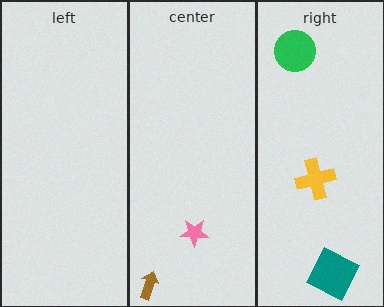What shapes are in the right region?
The yellow cross, the green circle, the teal square.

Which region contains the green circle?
The right region.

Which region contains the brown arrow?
The center region.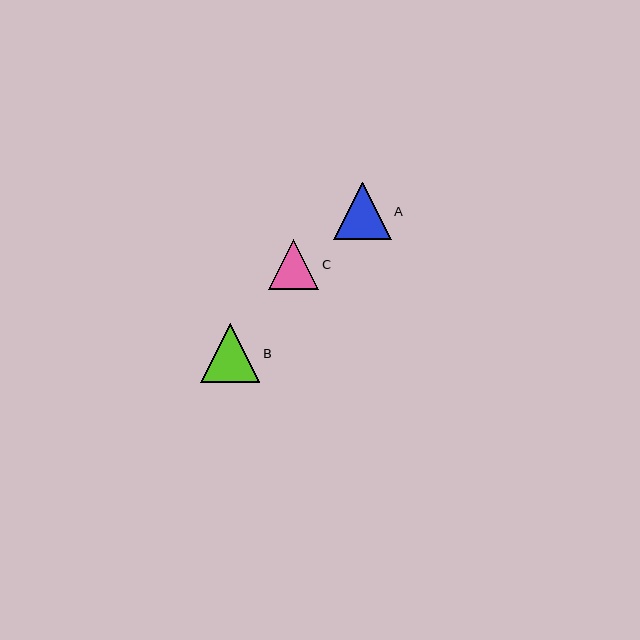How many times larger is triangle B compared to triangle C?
Triangle B is approximately 1.2 times the size of triangle C.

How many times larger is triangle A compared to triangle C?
Triangle A is approximately 1.1 times the size of triangle C.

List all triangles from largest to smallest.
From largest to smallest: B, A, C.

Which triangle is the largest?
Triangle B is the largest with a size of approximately 59 pixels.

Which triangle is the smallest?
Triangle C is the smallest with a size of approximately 51 pixels.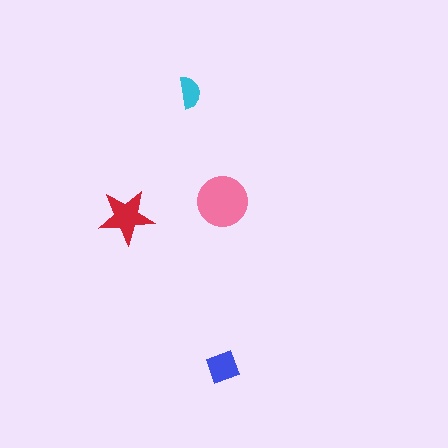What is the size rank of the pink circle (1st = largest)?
1st.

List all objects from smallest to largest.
The cyan semicircle, the blue square, the red star, the pink circle.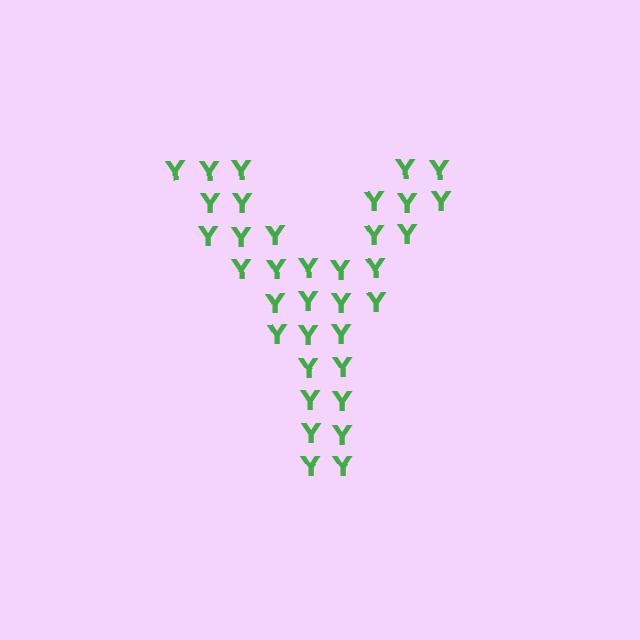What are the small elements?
The small elements are letter Y's.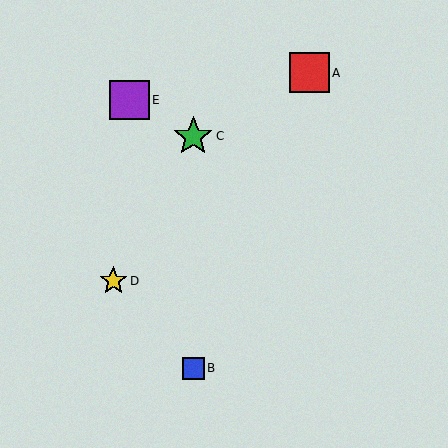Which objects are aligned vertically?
Objects B, C are aligned vertically.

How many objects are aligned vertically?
2 objects (B, C) are aligned vertically.